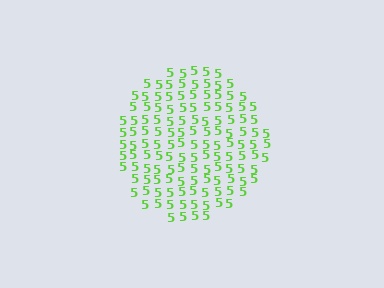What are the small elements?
The small elements are digit 5's.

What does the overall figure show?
The overall figure shows a circle.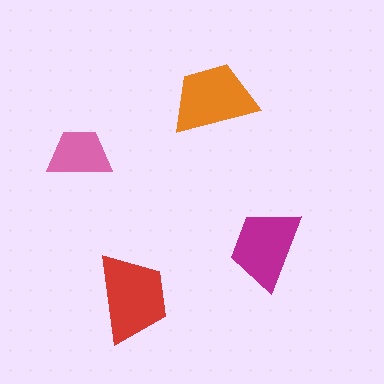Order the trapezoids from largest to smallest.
the red one, the orange one, the magenta one, the pink one.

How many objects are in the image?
There are 4 objects in the image.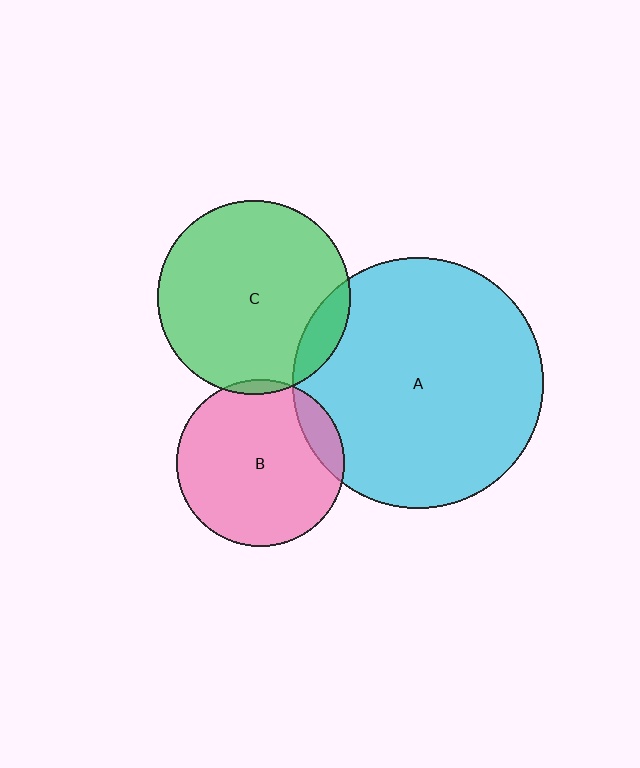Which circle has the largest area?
Circle A (cyan).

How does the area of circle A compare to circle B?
Approximately 2.2 times.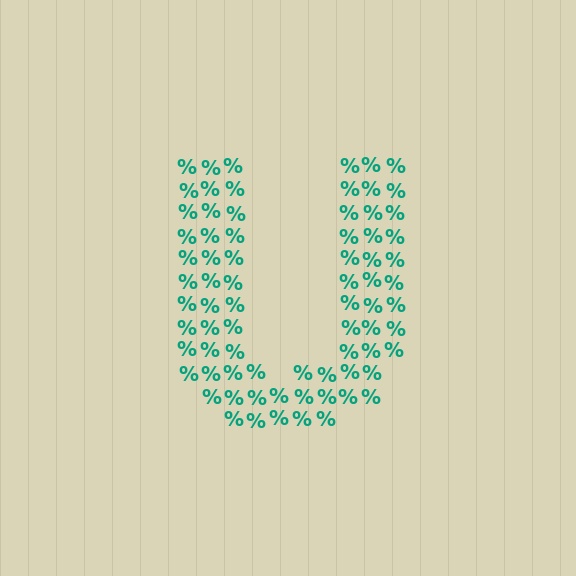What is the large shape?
The large shape is the letter U.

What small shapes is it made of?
It is made of small percent signs.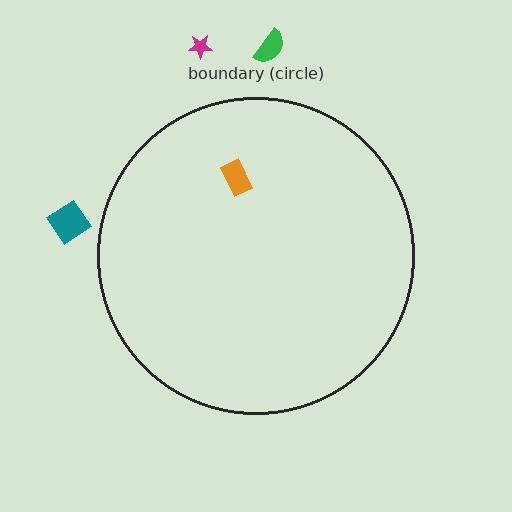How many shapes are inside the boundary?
1 inside, 3 outside.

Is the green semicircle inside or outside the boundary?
Outside.